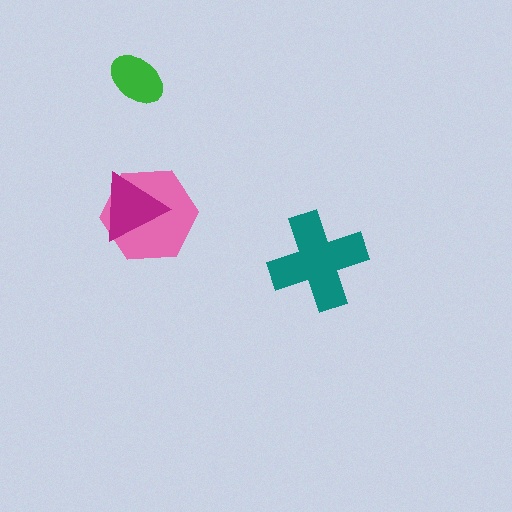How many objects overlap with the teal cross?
0 objects overlap with the teal cross.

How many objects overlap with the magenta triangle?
1 object overlaps with the magenta triangle.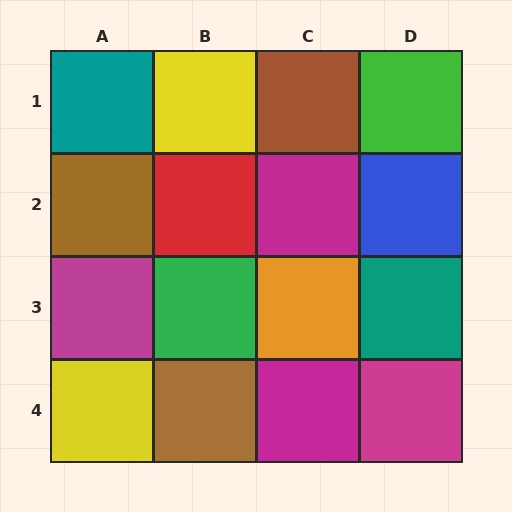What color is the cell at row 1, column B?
Yellow.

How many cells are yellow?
2 cells are yellow.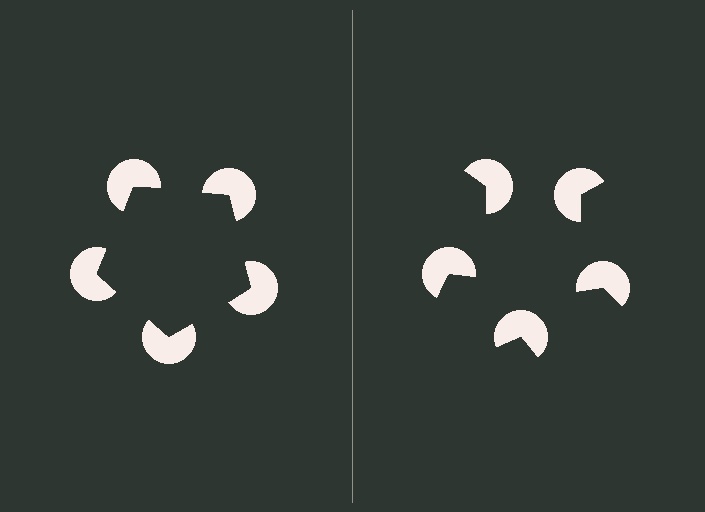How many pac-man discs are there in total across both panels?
10 — 5 on each side.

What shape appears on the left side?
An illusory pentagon.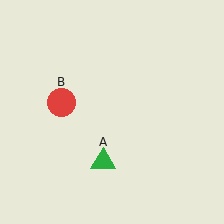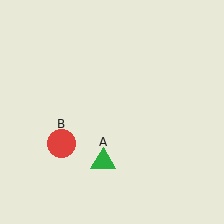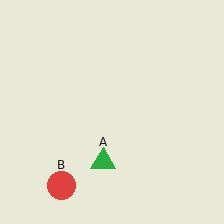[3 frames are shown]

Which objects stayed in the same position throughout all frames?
Green triangle (object A) remained stationary.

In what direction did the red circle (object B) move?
The red circle (object B) moved down.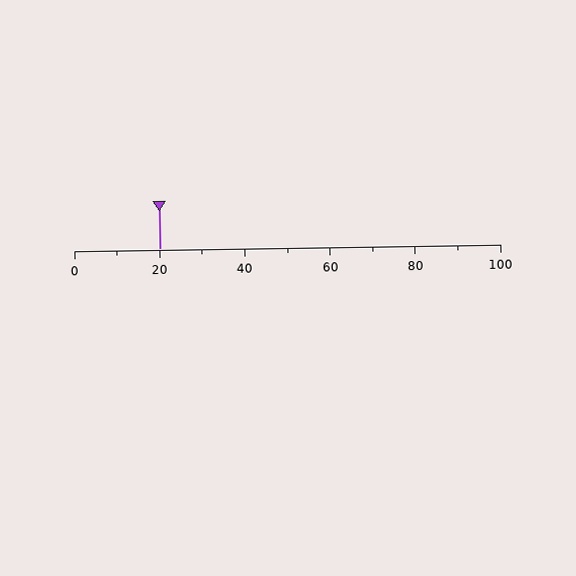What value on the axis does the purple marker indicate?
The marker indicates approximately 20.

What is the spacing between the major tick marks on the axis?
The major ticks are spaced 20 apart.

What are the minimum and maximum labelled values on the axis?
The axis runs from 0 to 100.